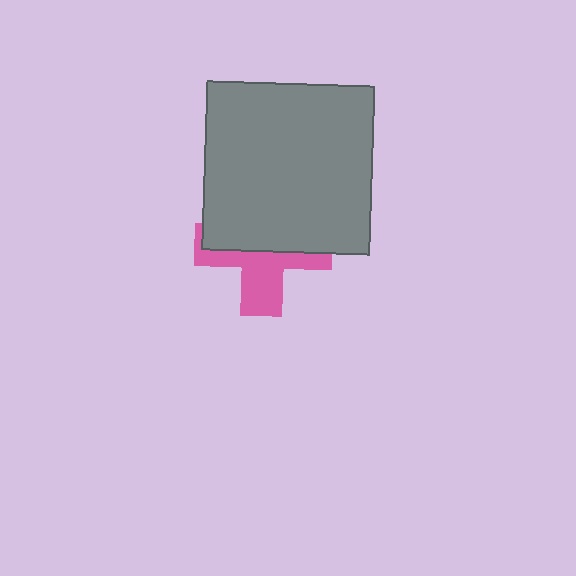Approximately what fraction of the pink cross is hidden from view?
Roughly 57% of the pink cross is hidden behind the gray square.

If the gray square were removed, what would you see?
You would see the complete pink cross.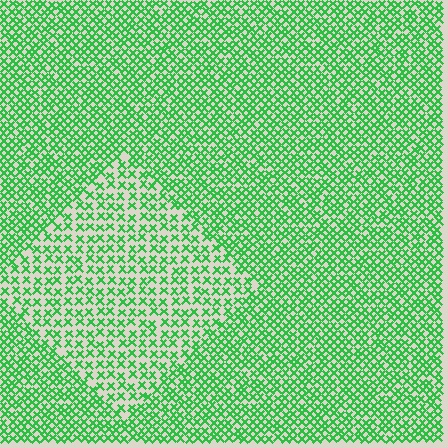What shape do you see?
I see a diamond.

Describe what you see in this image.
The image contains small green elements arranged at two different densities. A diamond-shaped region is visible where the elements are less densely packed than the surrounding area.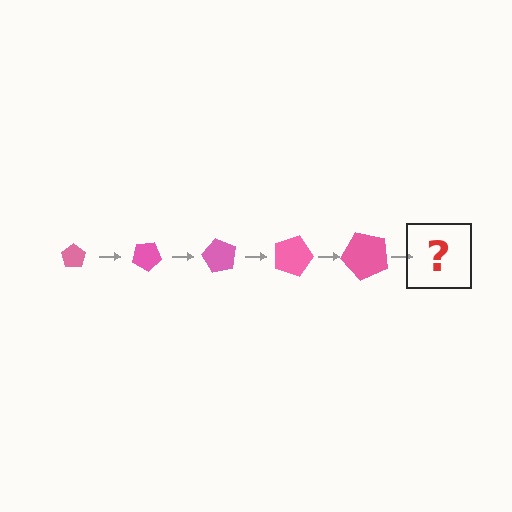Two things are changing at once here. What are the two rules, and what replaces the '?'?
The two rules are that the pentagon grows larger each step and it rotates 30 degrees each step. The '?' should be a pentagon, larger than the previous one and rotated 150 degrees from the start.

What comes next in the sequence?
The next element should be a pentagon, larger than the previous one and rotated 150 degrees from the start.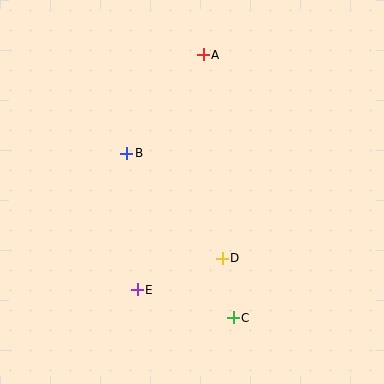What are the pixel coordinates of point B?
Point B is at (127, 153).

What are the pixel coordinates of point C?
Point C is at (233, 318).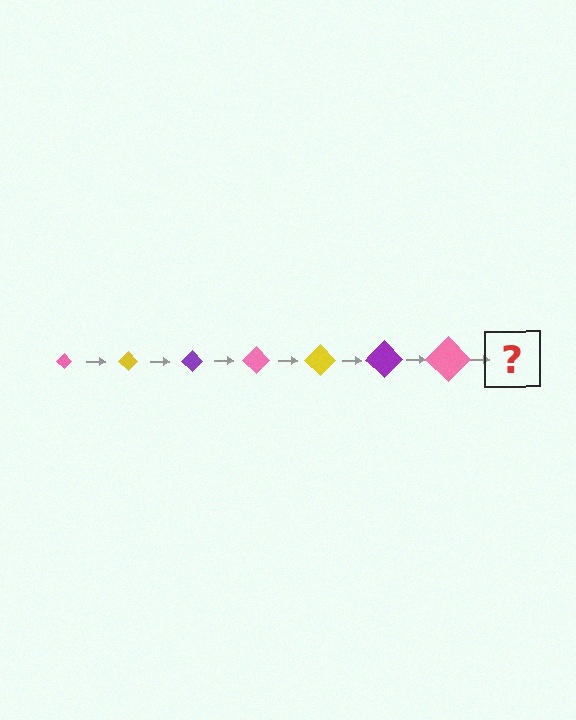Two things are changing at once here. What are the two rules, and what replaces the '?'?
The two rules are that the diamond grows larger each step and the color cycles through pink, yellow, and purple. The '?' should be a yellow diamond, larger than the previous one.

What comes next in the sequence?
The next element should be a yellow diamond, larger than the previous one.